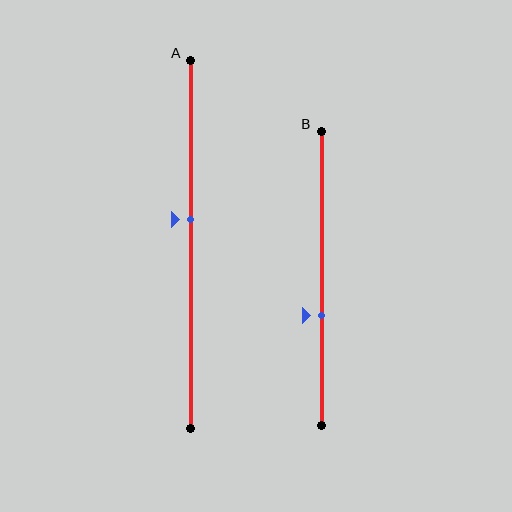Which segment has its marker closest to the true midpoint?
Segment A has its marker closest to the true midpoint.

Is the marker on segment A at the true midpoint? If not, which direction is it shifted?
No, the marker on segment A is shifted upward by about 7% of the segment length.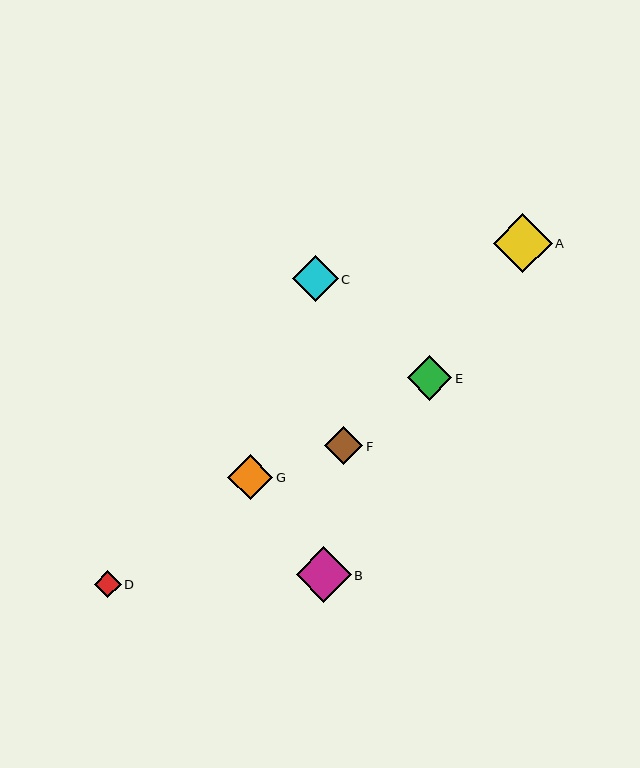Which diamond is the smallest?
Diamond D is the smallest with a size of approximately 27 pixels.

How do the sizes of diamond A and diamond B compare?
Diamond A and diamond B are approximately the same size.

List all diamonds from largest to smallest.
From largest to smallest: A, B, C, G, E, F, D.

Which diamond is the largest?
Diamond A is the largest with a size of approximately 59 pixels.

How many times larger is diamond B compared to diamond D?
Diamond B is approximately 2.1 times the size of diamond D.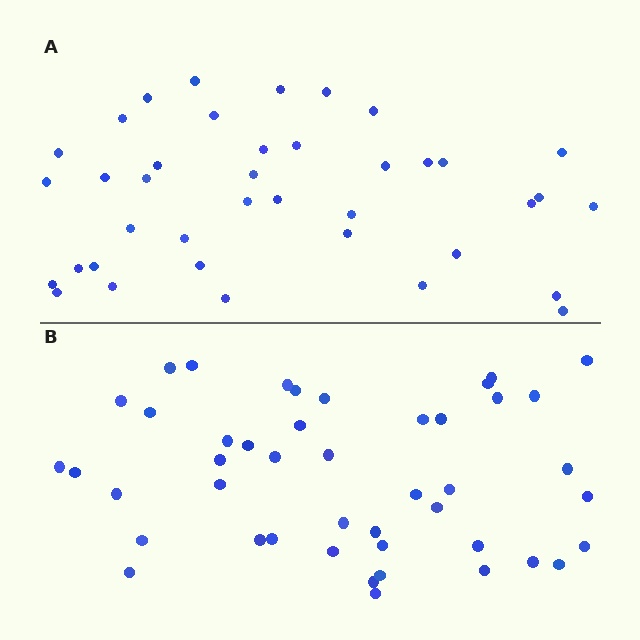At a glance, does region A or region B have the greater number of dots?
Region B (the bottom region) has more dots.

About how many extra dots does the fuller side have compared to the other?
Region B has about 6 more dots than region A.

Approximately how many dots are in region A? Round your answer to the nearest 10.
About 40 dots. (The exact count is 39, which rounds to 40.)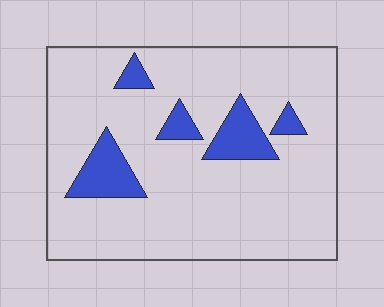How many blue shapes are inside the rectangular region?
5.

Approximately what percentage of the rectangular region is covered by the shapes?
Approximately 15%.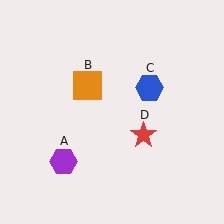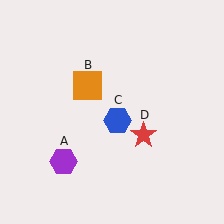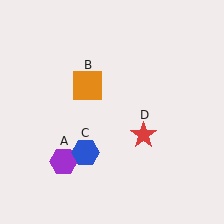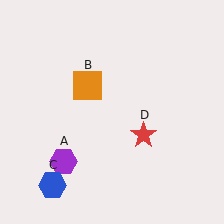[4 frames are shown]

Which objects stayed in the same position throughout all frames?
Purple hexagon (object A) and orange square (object B) and red star (object D) remained stationary.